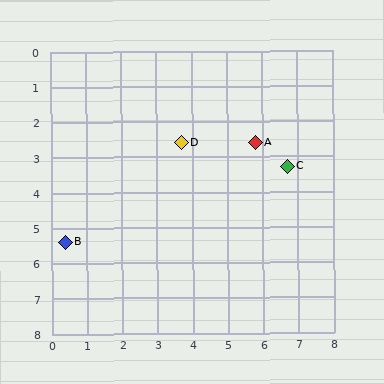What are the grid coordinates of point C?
Point C is at approximately (6.7, 3.3).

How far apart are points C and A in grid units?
Points C and A are about 1.1 grid units apart.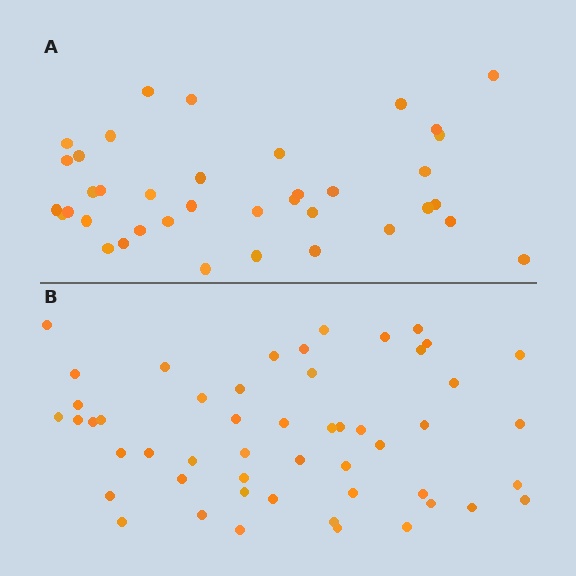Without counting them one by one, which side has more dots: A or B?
Region B (the bottom region) has more dots.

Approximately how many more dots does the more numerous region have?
Region B has approximately 15 more dots than region A.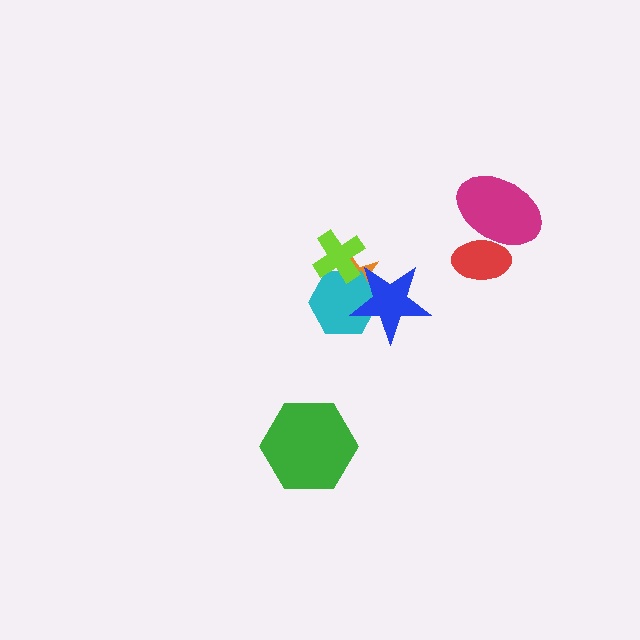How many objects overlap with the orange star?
3 objects overlap with the orange star.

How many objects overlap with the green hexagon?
0 objects overlap with the green hexagon.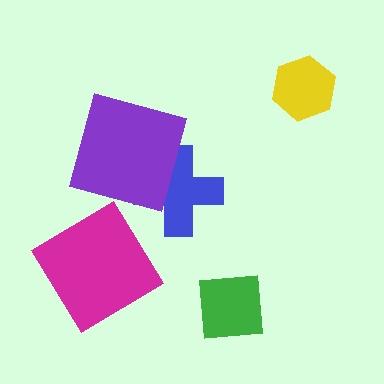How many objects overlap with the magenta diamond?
0 objects overlap with the magenta diamond.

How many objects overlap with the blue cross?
1 object overlaps with the blue cross.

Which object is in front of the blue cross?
The purple square is in front of the blue cross.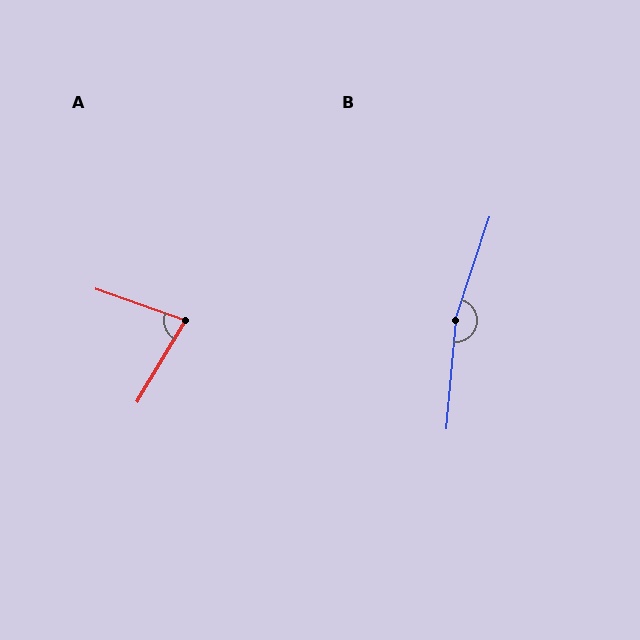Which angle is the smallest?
A, at approximately 79 degrees.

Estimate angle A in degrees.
Approximately 79 degrees.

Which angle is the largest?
B, at approximately 167 degrees.